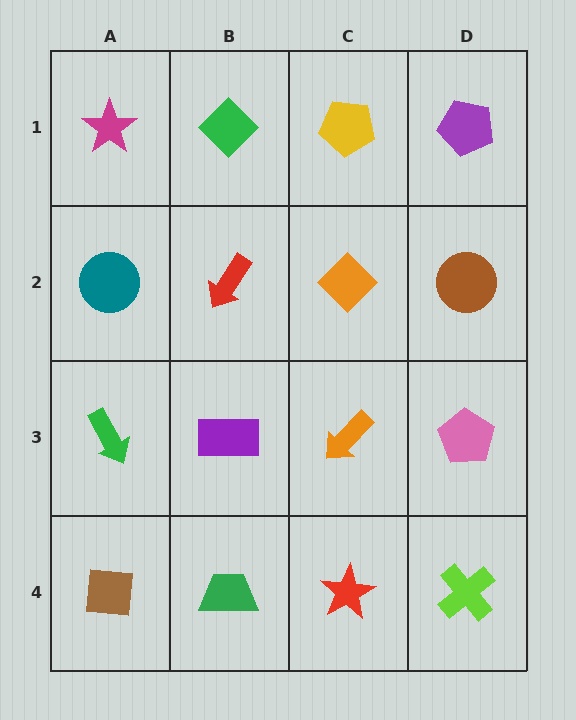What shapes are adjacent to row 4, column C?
An orange arrow (row 3, column C), a green trapezoid (row 4, column B), a lime cross (row 4, column D).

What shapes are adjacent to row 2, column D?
A purple pentagon (row 1, column D), a pink pentagon (row 3, column D), an orange diamond (row 2, column C).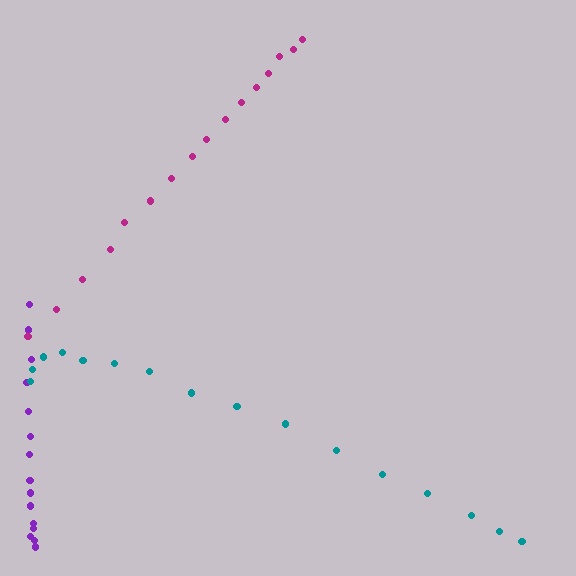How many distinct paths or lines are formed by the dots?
There are 3 distinct paths.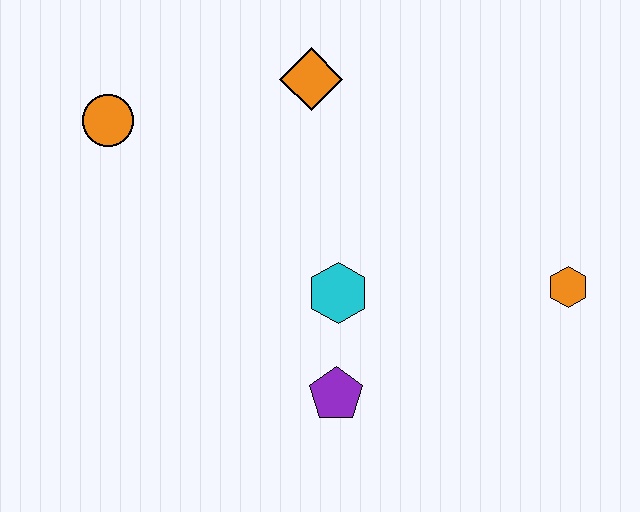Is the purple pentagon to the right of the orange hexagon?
No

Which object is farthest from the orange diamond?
The orange hexagon is farthest from the orange diamond.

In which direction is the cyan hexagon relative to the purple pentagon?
The cyan hexagon is above the purple pentagon.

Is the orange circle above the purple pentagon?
Yes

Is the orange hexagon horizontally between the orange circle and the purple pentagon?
No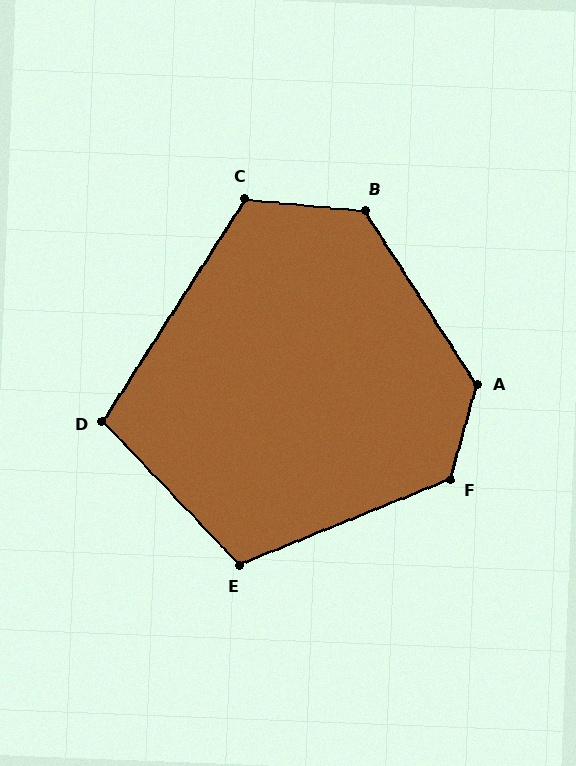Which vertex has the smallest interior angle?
D, at approximately 104 degrees.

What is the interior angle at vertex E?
Approximately 111 degrees (obtuse).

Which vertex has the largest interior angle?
A, at approximately 132 degrees.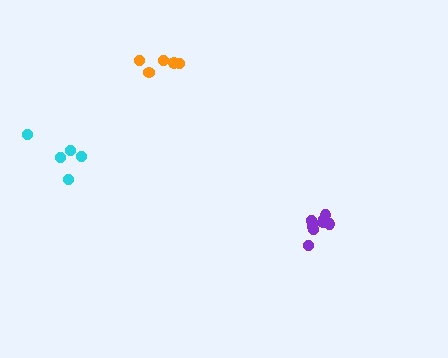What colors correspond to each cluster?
The clusters are colored: purple, cyan, orange.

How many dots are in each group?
Group 1: 8 dots, Group 2: 5 dots, Group 3: 5 dots (18 total).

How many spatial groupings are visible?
There are 3 spatial groupings.